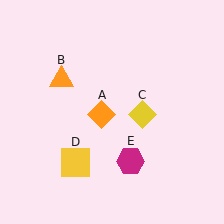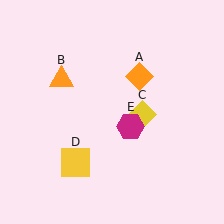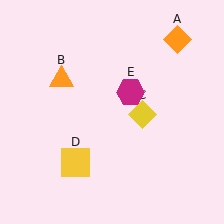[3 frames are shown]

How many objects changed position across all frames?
2 objects changed position: orange diamond (object A), magenta hexagon (object E).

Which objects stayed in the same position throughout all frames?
Orange triangle (object B) and yellow diamond (object C) and yellow square (object D) remained stationary.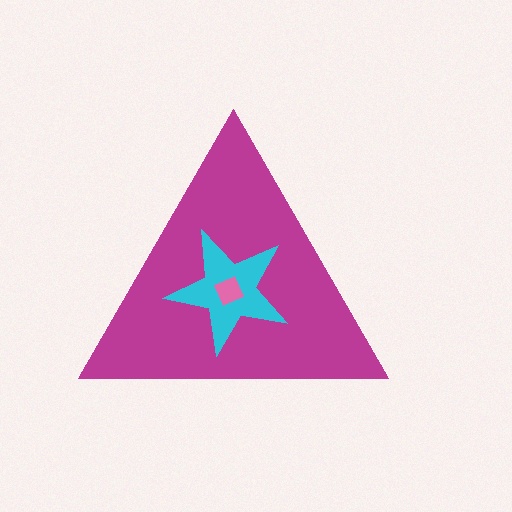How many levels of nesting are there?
3.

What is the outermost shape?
The magenta triangle.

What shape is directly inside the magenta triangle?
The cyan star.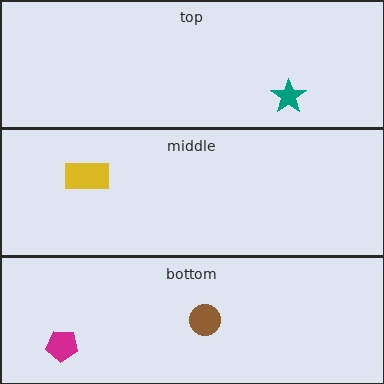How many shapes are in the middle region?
1.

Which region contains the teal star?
The top region.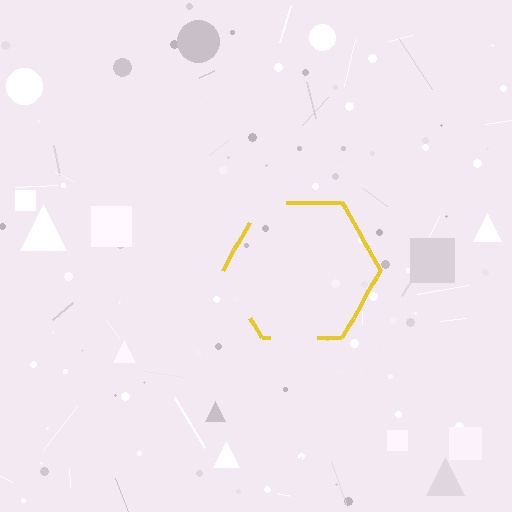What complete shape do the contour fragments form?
The contour fragments form a hexagon.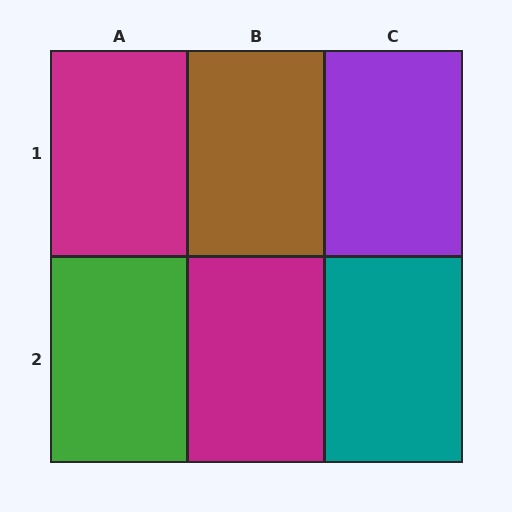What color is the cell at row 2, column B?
Magenta.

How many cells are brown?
1 cell is brown.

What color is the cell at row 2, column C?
Teal.